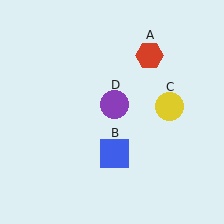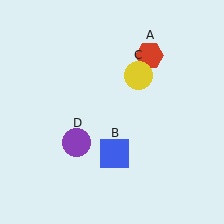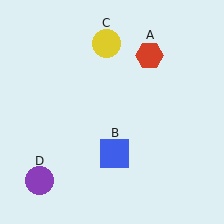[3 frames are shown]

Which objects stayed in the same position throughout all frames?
Red hexagon (object A) and blue square (object B) remained stationary.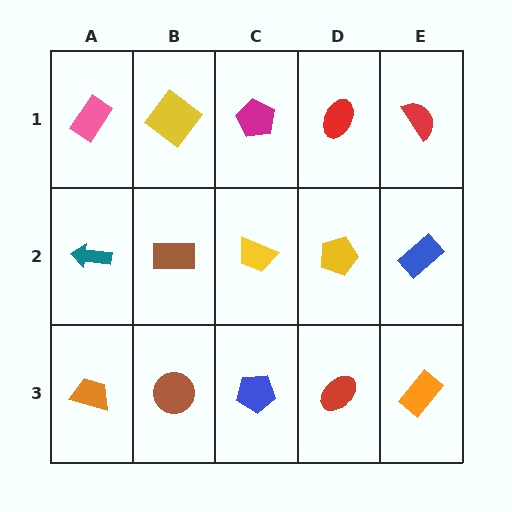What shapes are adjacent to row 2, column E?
A red semicircle (row 1, column E), an orange rectangle (row 3, column E), a yellow pentagon (row 2, column D).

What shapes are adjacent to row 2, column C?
A magenta pentagon (row 1, column C), a blue pentagon (row 3, column C), a brown rectangle (row 2, column B), a yellow pentagon (row 2, column D).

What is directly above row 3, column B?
A brown rectangle.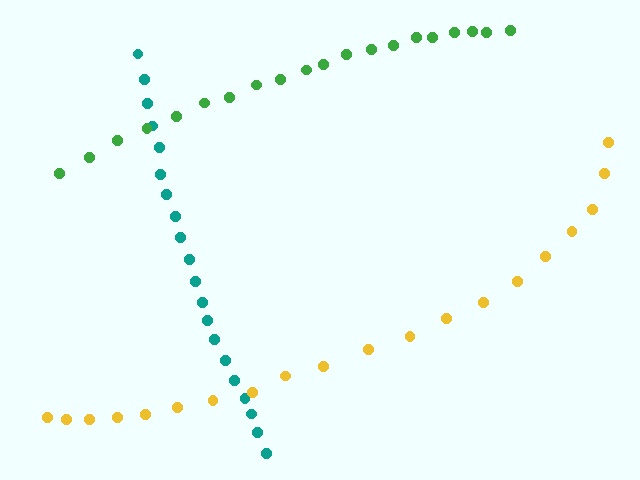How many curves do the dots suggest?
There are 3 distinct paths.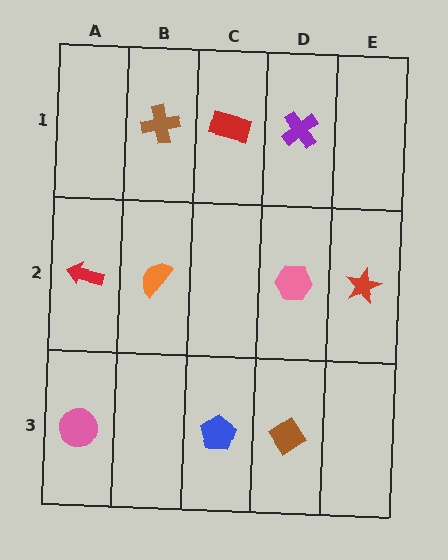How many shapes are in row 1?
3 shapes.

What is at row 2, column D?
A pink hexagon.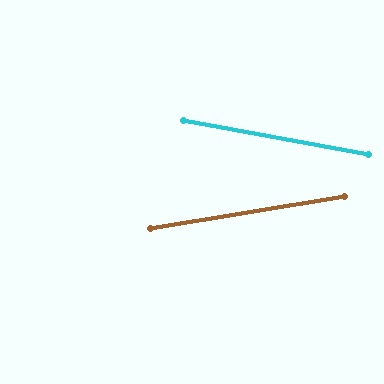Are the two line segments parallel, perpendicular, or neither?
Neither parallel nor perpendicular — they differ by about 20°.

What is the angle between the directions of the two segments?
Approximately 20 degrees.